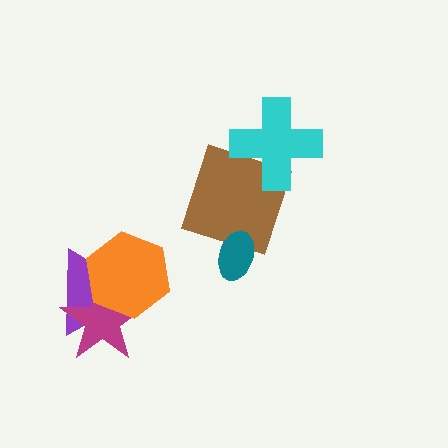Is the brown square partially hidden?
Yes, it is partially covered by another shape.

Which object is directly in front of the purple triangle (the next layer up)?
The magenta star is directly in front of the purple triangle.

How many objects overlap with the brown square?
2 objects overlap with the brown square.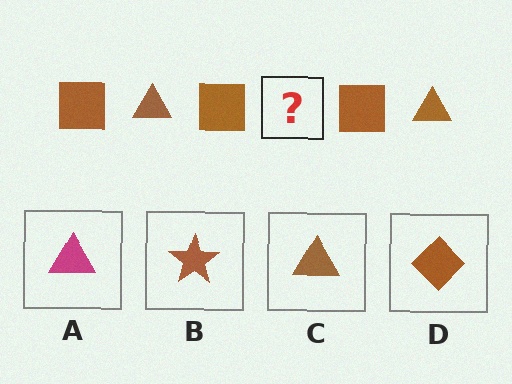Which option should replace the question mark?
Option C.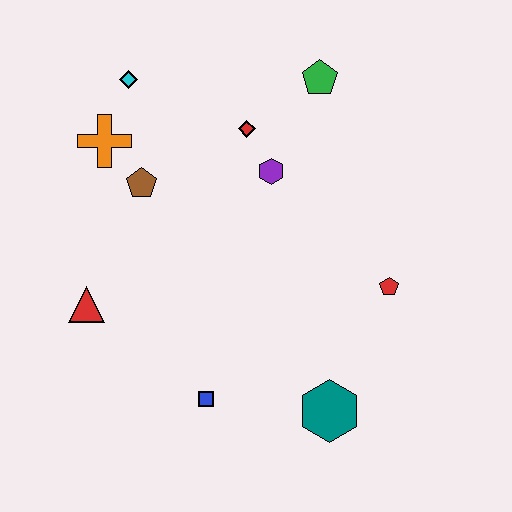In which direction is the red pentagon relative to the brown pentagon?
The red pentagon is to the right of the brown pentagon.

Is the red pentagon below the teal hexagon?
No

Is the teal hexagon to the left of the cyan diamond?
No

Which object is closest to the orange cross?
The brown pentagon is closest to the orange cross.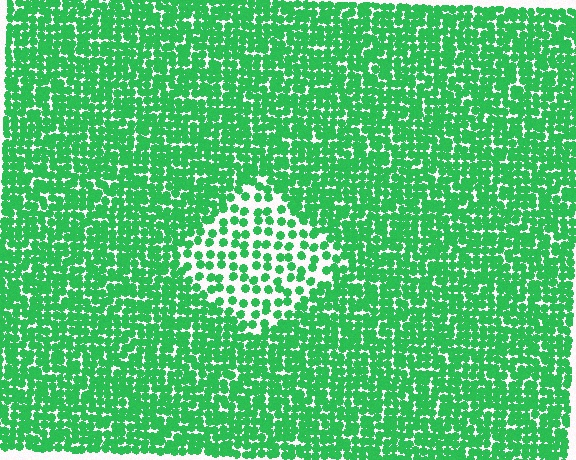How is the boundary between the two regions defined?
The boundary is defined by a change in element density (approximately 2.2x ratio). All elements are the same color, size, and shape.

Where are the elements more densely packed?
The elements are more densely packed outside the diamond boundary.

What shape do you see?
I see a diamond.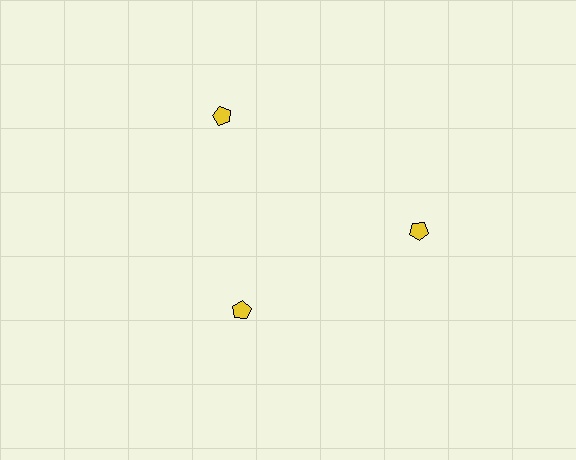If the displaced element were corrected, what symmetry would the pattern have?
It would have 3-fold rotational symmetry — the pattern would map onto itself every 120 degrees.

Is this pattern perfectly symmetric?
No. The 3 yellow pentagons are arranged in a ring, but one element near the 7 o'clock position is pulled inward toward the center, breaking the 3-fold rotational symmetry.